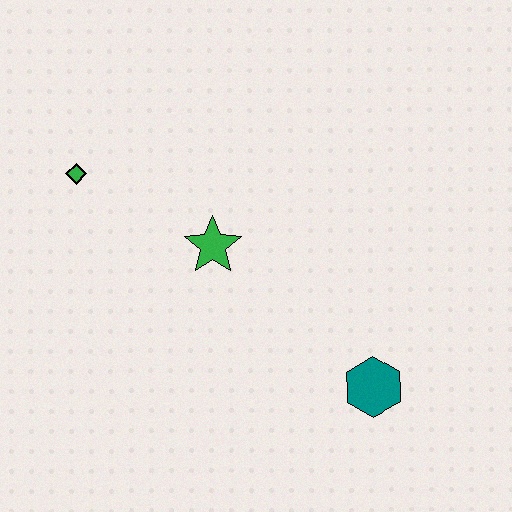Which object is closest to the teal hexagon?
The green star is closest to the teal hexagon.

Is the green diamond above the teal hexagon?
Yes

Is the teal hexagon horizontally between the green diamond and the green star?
No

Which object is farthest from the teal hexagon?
The green diamond is farthest from the teal hexagon.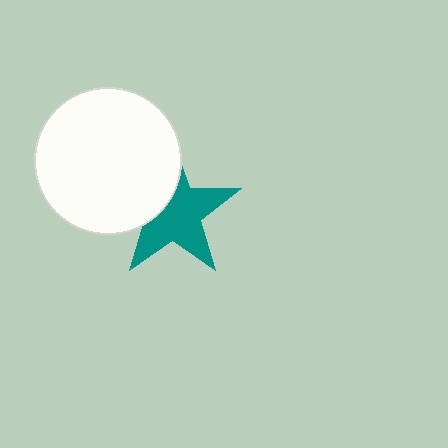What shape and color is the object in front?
The object in front is a white circle.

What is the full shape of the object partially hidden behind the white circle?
The partially hidden object is a teal star.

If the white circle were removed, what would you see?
You would see the complete teal star.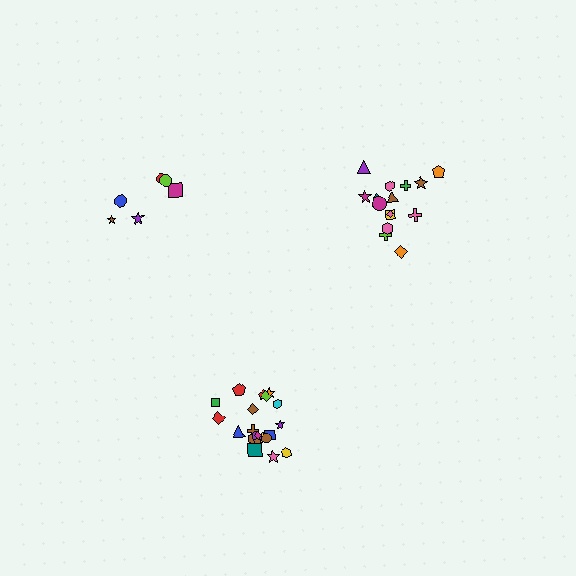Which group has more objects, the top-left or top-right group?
The top-right group.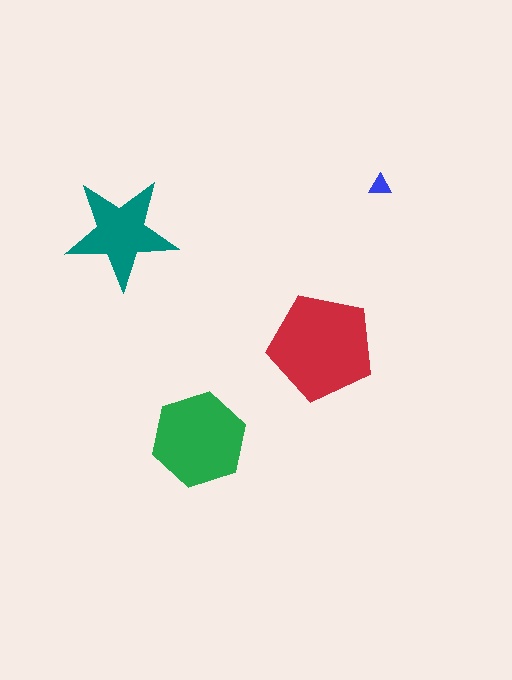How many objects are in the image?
There are 4 objects in the image.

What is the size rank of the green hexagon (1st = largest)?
2nd.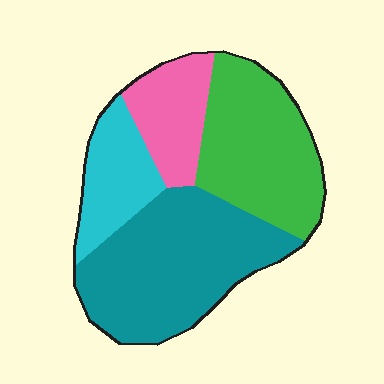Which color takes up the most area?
Teal, at roughly 40%.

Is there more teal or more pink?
Teal.